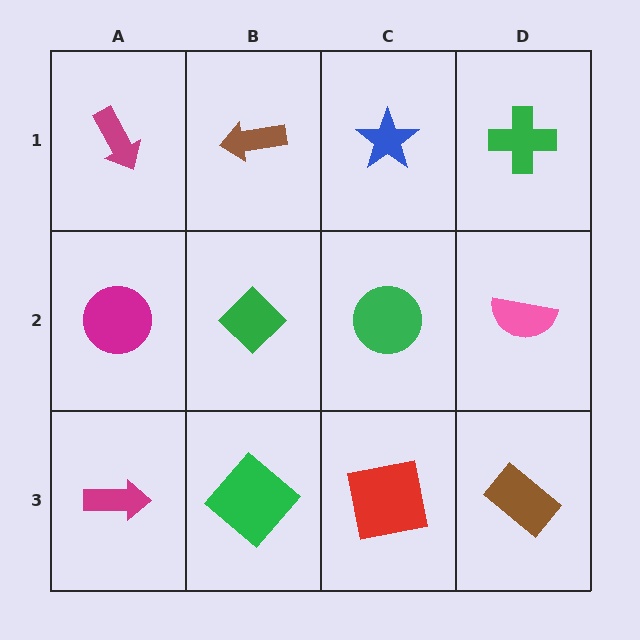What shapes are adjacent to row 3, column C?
A green circle (row 2, column C), a green diamond (row 3, column B), a brown rectangle (row 3, column D).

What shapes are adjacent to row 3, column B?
A green diamond (row 2, column B), a magenta arrow (row 3, column A), a red square (row 3, column C).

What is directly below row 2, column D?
A brown rectangle.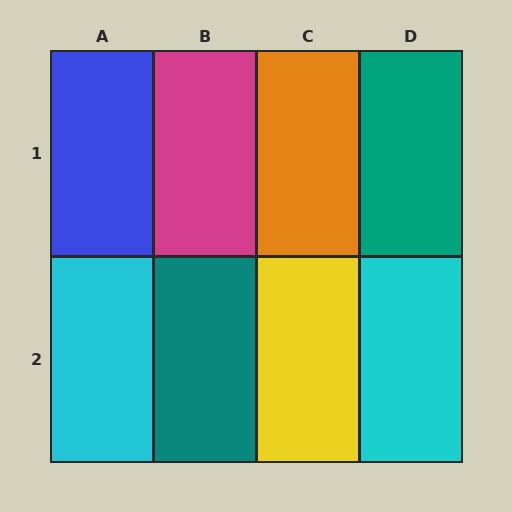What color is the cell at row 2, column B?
Teal.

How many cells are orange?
1 cell is orange.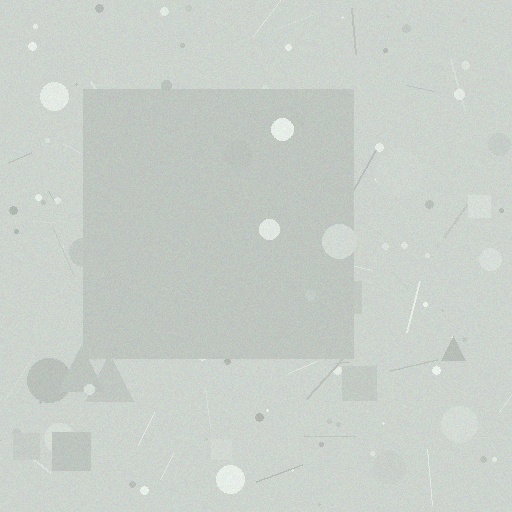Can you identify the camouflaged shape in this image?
The camouflaged shape is a square.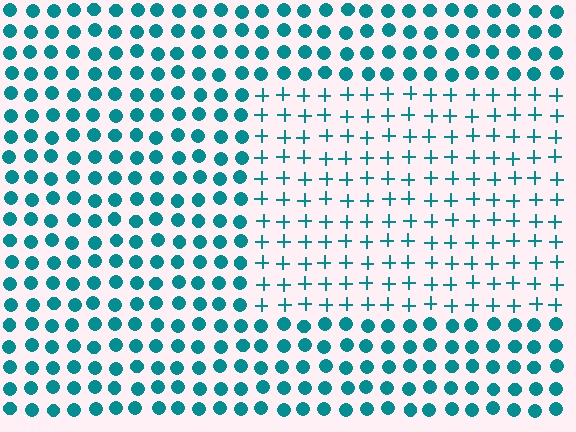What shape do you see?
I see a rectangle.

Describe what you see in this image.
The image is filled with small teal elements arranged in a uniform grid. A rectangle-shaped region contains plus signs, while the surrounding area contains circles. The boundary is defined purely by the change in element shape.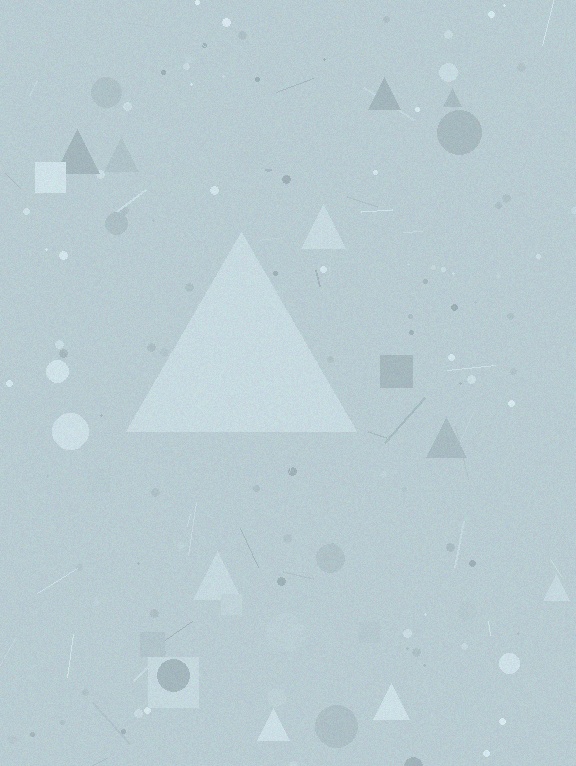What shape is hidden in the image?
A triangle is hidden in the image.